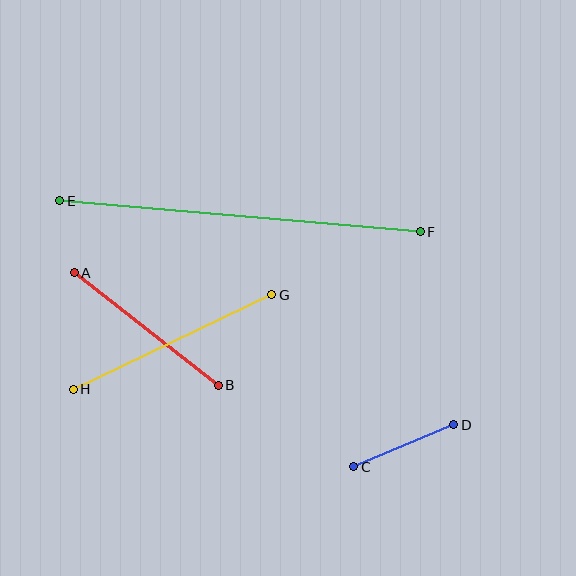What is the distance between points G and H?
The distance is approximately 220 pixels.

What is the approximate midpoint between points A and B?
The midpoint is at approximately (146, 329) pixels.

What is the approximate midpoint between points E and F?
The midpoint is at approximately (240, 216) pixels.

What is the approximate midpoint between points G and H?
The midpoint is at approximately (173, 342) pixels.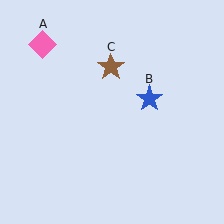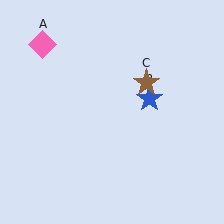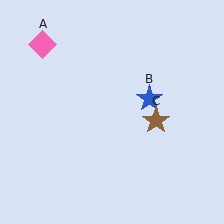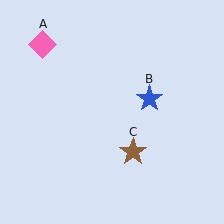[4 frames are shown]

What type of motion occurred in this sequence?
The brown star (object C) rotated clockwise around the center of the scene.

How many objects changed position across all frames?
1 object changed position: brown star (object C).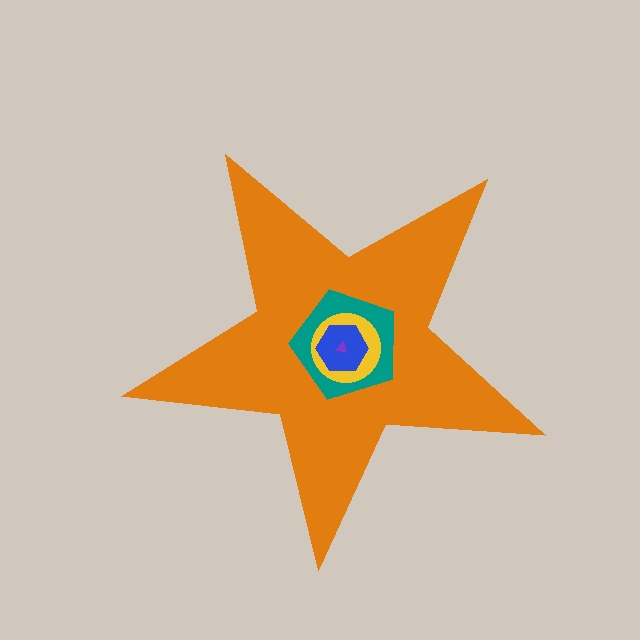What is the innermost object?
The purple triangle.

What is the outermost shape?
The orange star.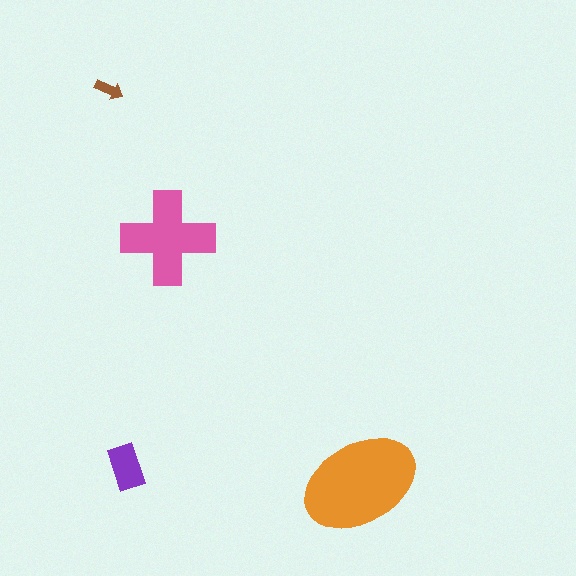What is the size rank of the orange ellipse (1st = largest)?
1st.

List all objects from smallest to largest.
The brown arrow, the purple rectangle, the pink cross, the orange ellipse.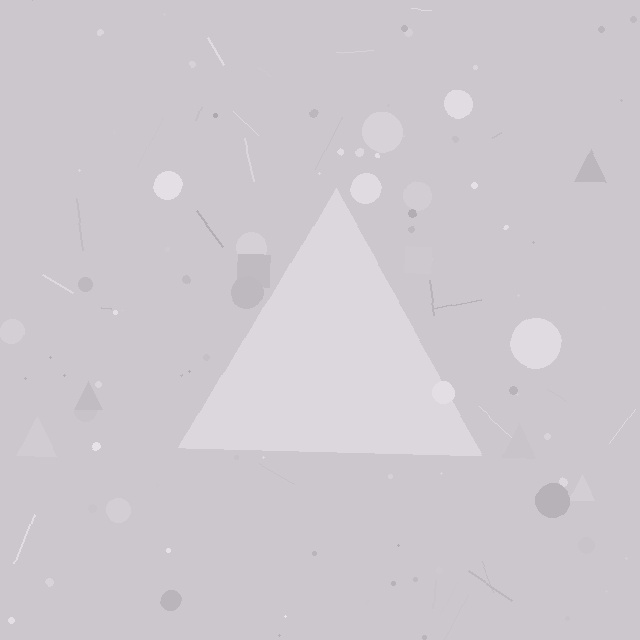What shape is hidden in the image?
A triangle is hidden in the image.